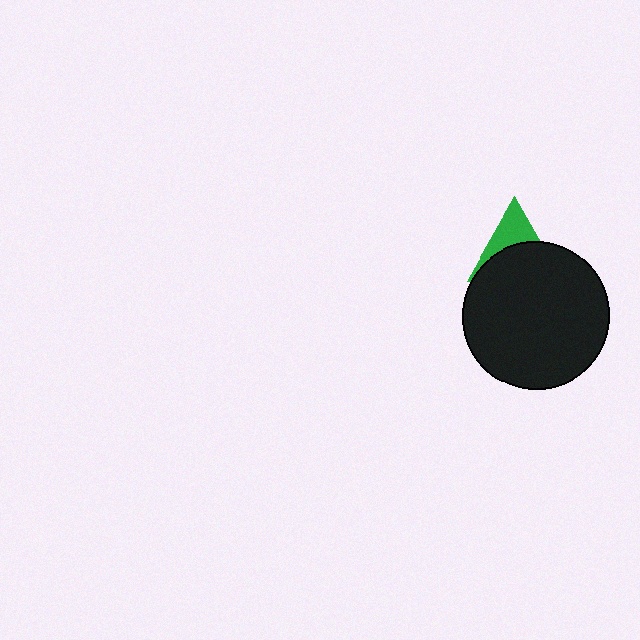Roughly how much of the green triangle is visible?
A small part of it is visible (roughly 39%).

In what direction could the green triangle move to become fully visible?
The green triangle could move up. That would shift it out from behind the black circle entirely.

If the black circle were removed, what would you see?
You would see the complete green triangle.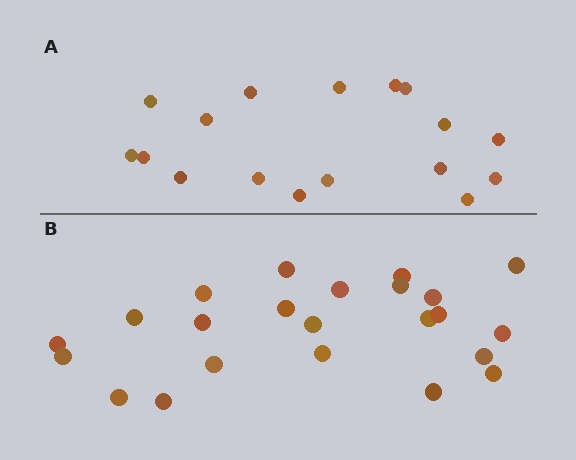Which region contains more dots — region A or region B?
Region B (the bottom region) has more dots.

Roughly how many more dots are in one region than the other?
Region B has about 6 more dots than region A.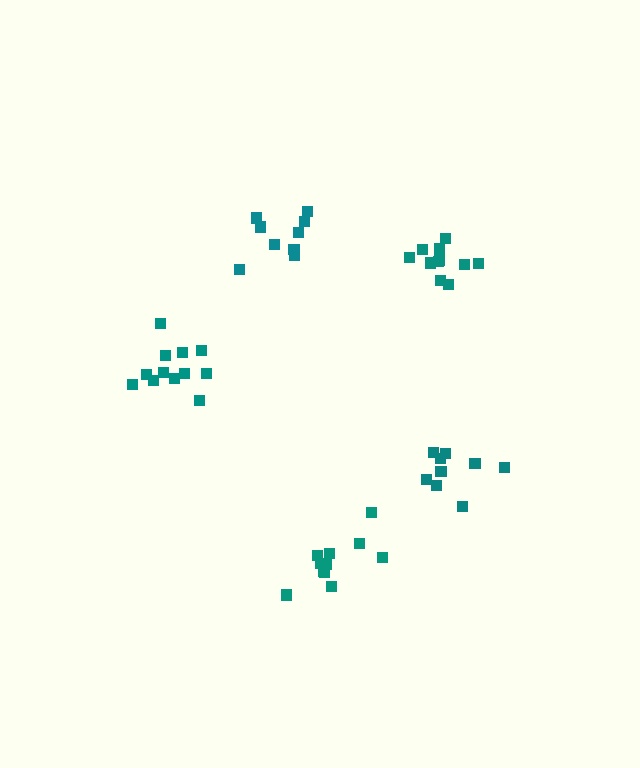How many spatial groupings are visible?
There are 5 spatial groupings.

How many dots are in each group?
Group 1: 12 dots, Group 2: 12 dots, Group 3: 12 dots, Group 4: 9 dots, Group 5: 10 dots (55 total).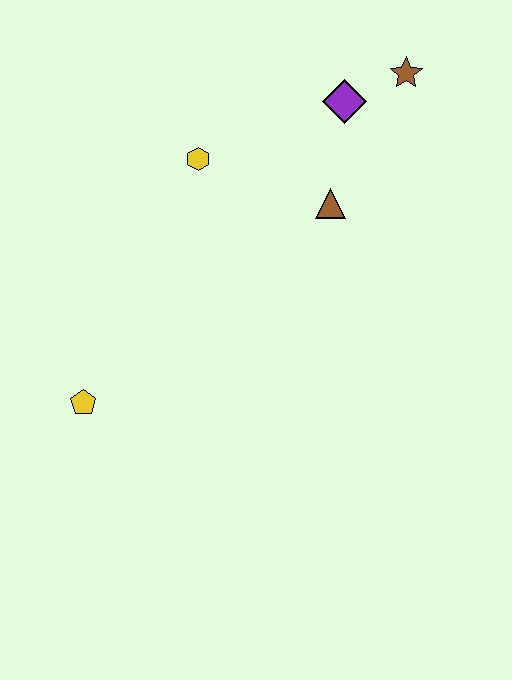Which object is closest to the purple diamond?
The brown star is closest to the purple diamond.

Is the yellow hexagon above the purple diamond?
No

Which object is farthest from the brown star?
The yellow pentagon is farthest from the brown star.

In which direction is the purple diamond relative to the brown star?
The purple diamond is to the left of the brown star.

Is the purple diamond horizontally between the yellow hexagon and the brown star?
Yes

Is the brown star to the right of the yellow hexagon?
Yes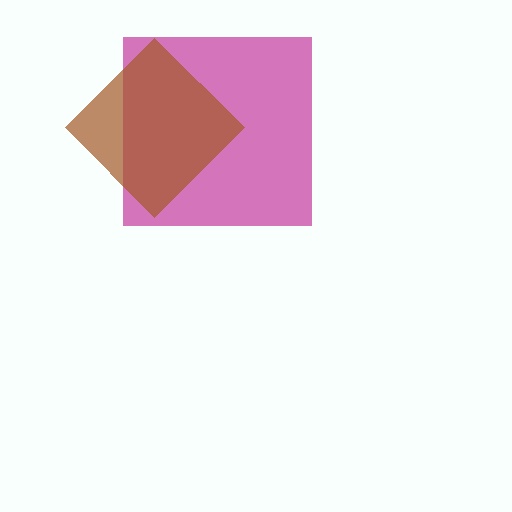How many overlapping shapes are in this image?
There are 2 overlapping shapes in the image.